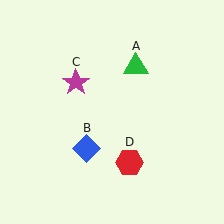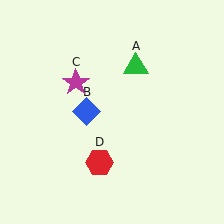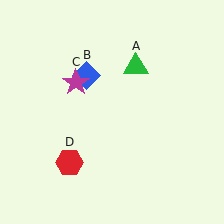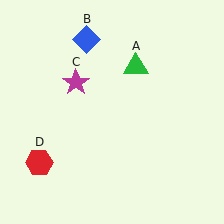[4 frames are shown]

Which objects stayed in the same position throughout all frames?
Green triangle (object A) and magenta star (object C) remained stationary.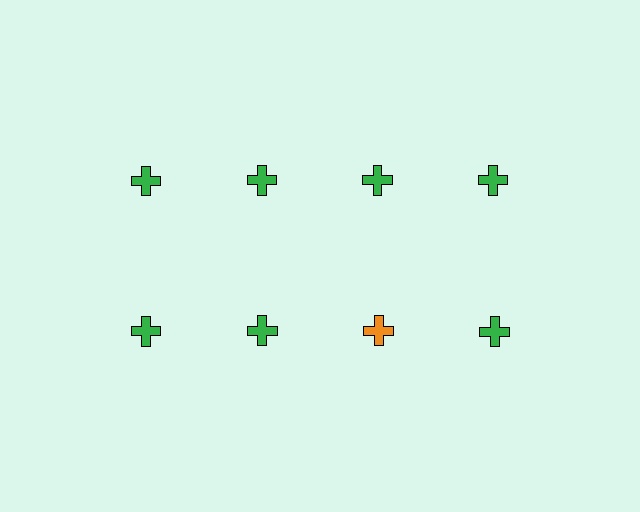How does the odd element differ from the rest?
It has a different color: orange instead of green.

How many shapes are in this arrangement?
There are 8 shapes arranged in a grid pattern.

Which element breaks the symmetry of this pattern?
The orange cross in the second row, center column breaks the symmetry. All other shapes are green crosses.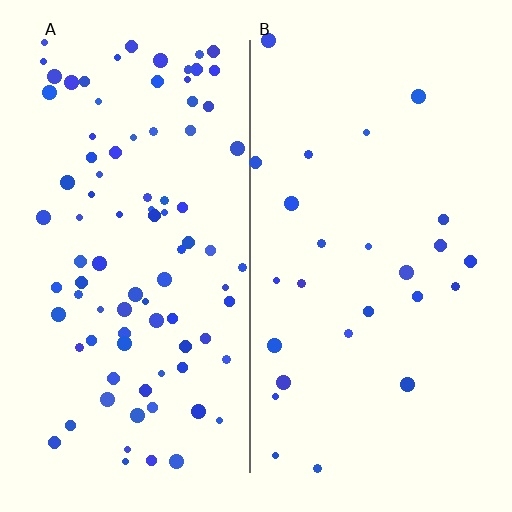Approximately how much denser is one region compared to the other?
Approximately 3.5× — region A over region B.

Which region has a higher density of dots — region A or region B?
A (the left).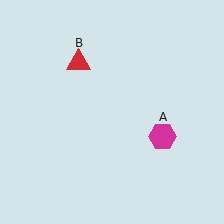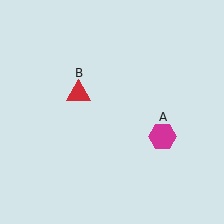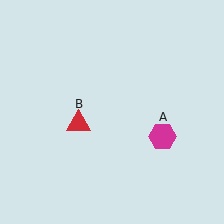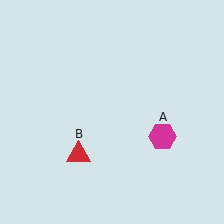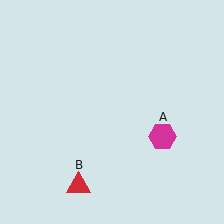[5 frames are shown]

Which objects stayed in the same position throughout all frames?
Magenta hexagon (object A) remained stationary.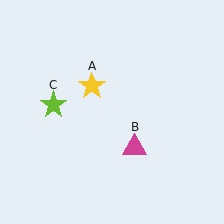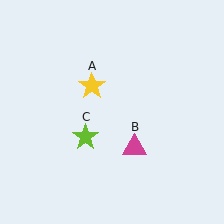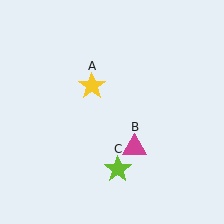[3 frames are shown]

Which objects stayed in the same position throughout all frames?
Yellow star (object A) and magenta triangle (object B) remained stationary.